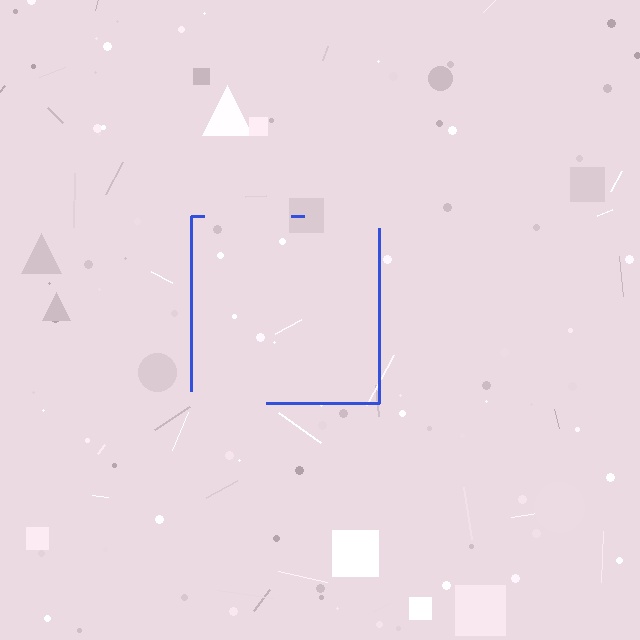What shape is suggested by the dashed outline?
The dashed outline suggests a square.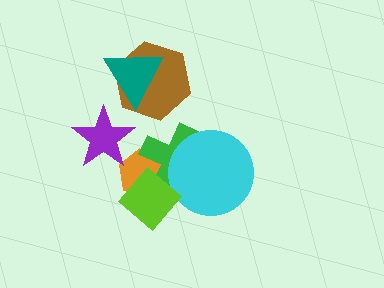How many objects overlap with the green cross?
3 objects overlap with the green cross.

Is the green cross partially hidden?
Yes, it is partially covered by another shape.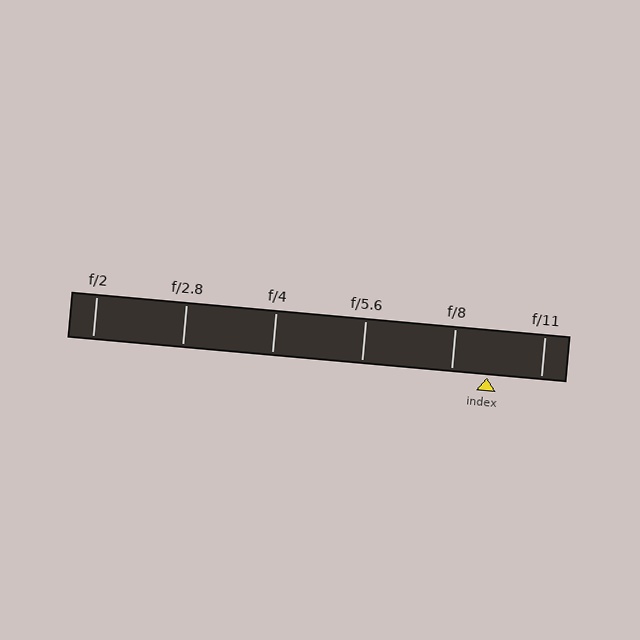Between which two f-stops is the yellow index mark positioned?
The index mark is between f/8 and f/11.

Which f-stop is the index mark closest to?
The index mark is closest to f/8.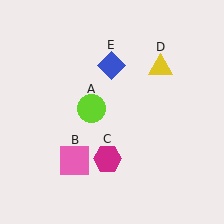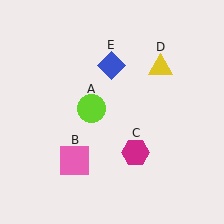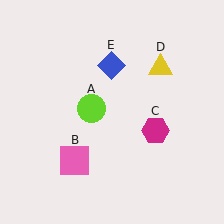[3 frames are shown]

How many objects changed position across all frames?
1 object changed position: magenta hexagon (object C).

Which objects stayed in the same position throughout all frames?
Lime circle (object A) and pink square (object B) and yellow triangle (object D) and blue diamond (object E) remained stationary.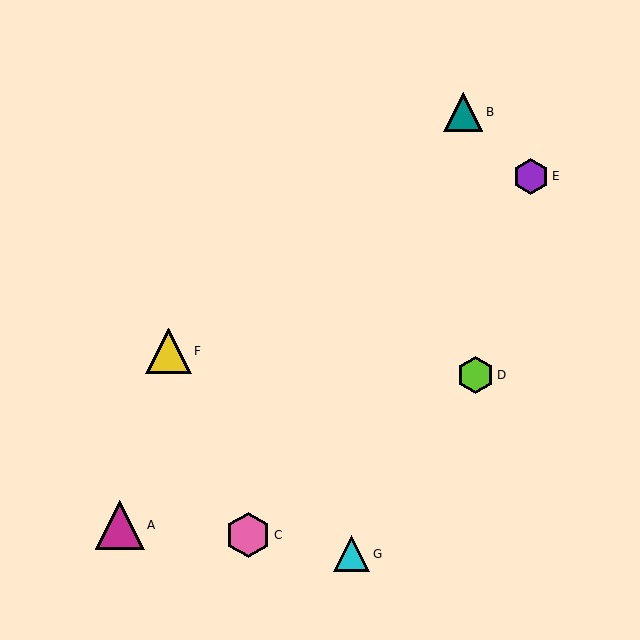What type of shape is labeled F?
Shape F is a yellow triangle.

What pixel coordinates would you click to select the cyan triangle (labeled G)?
Click at (352, 554) to select the cyan triangle G.